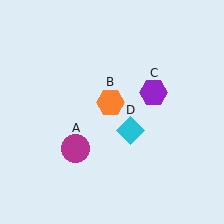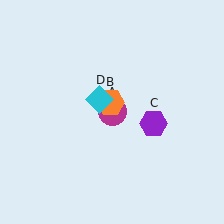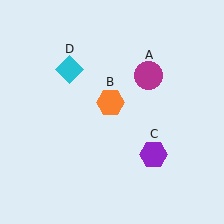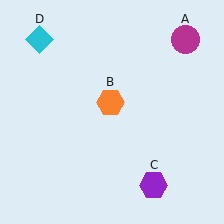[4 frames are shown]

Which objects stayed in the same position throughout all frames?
Orange hexagon (object B) remained stationary.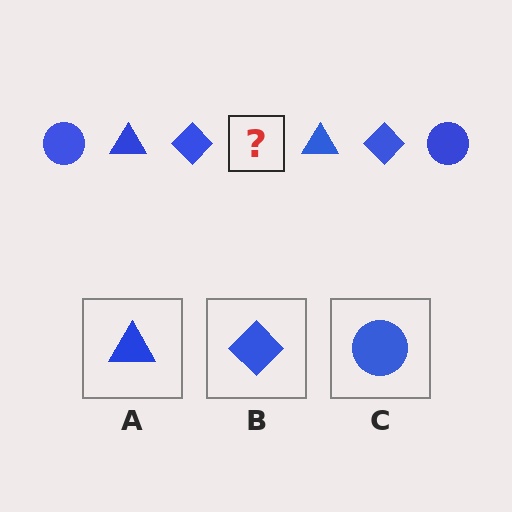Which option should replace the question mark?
Option C.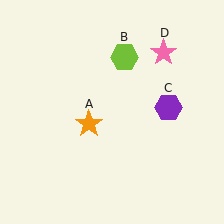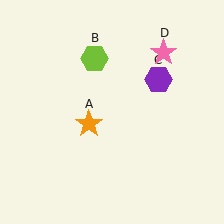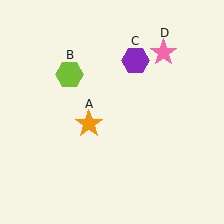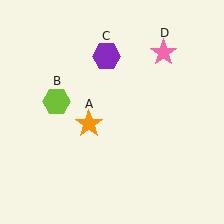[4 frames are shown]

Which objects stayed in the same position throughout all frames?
Orange star (object A) and pink star (object D) remained stationary.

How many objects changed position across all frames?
2 objects changed position: lime hexagon (object B), purple hexagon (object C).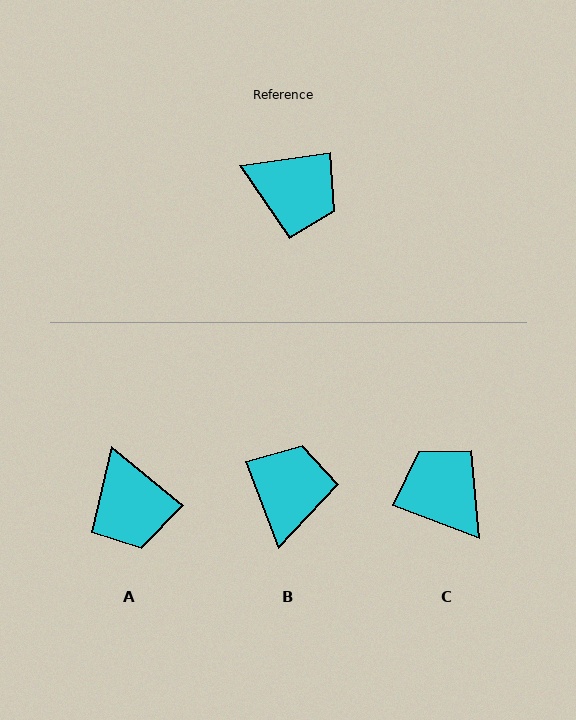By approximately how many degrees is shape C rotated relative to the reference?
Approximately 151 degrees counter-clockwise.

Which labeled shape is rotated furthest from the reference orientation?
C, about 151 degrees away.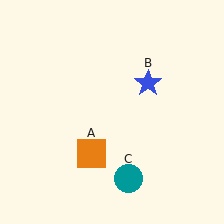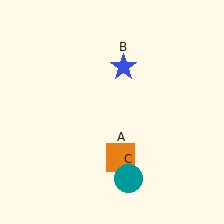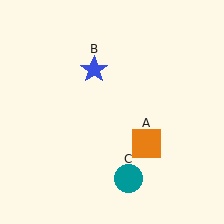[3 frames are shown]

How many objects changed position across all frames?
2 objects changed position: orange square (object A), blue star (object B).